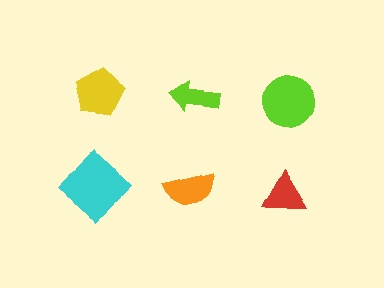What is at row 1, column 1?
A yellow pentagon.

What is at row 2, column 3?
A red triangle.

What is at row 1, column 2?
A lime arrow.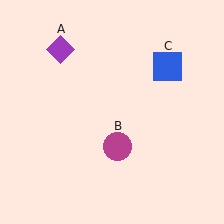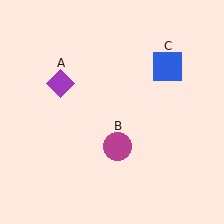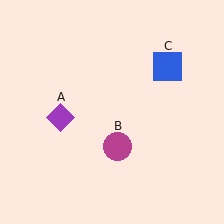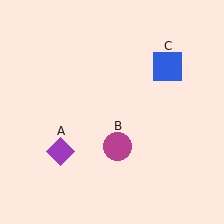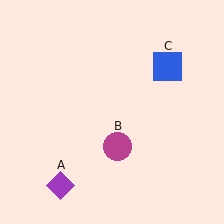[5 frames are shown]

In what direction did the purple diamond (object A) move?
The purple diamond (object A) moved down.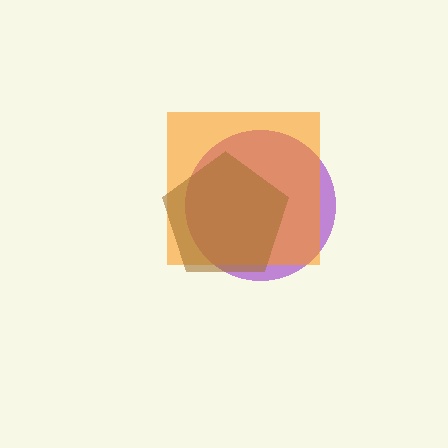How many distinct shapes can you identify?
There are 3 distinct shapes: a purple circle, an orange square, a brown pentagon.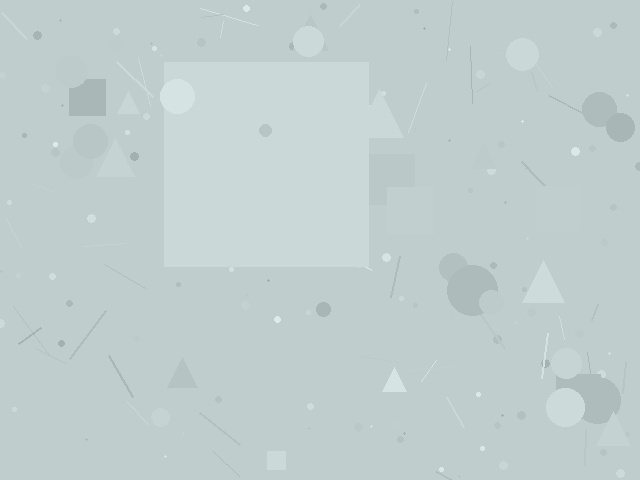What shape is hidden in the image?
A square is hidden in the image.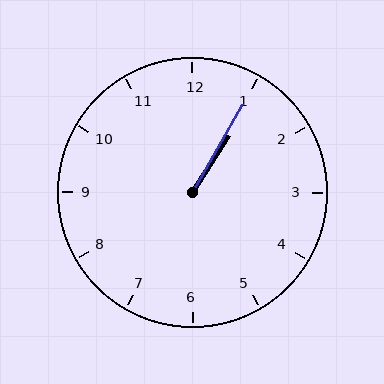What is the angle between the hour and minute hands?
Approximately 2 degrees.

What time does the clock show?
1:05.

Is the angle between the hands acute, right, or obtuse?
It is acute.